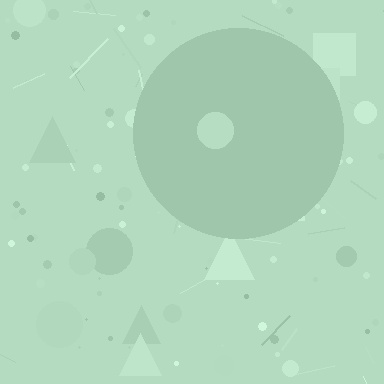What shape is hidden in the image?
A circle is hidden in the image.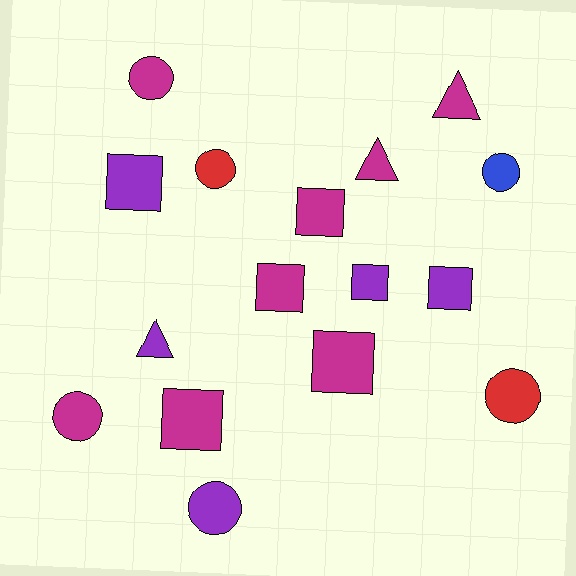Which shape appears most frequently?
Square, with 7 objects.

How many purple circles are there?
There is 1 purple circle.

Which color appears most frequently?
Magenta, with 8 objects.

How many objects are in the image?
There are 16 objects.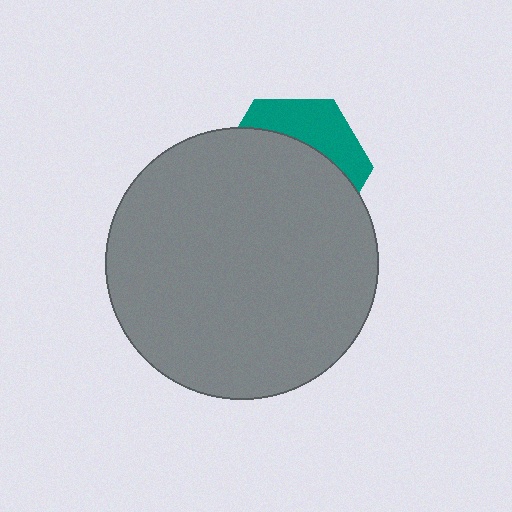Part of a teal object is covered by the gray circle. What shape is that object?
It is a hexagon.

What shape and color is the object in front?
The object in front is a gray circle.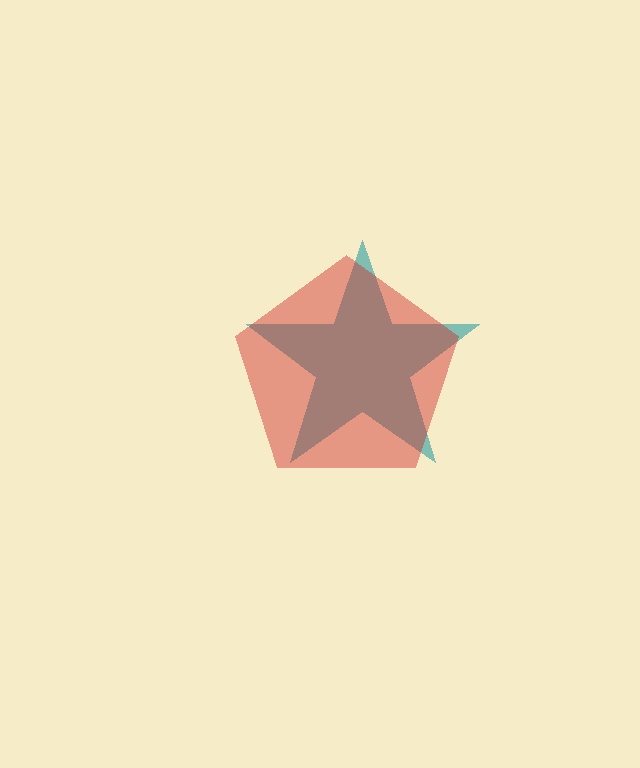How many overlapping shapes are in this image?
There are 2 overlapping shapes in the image.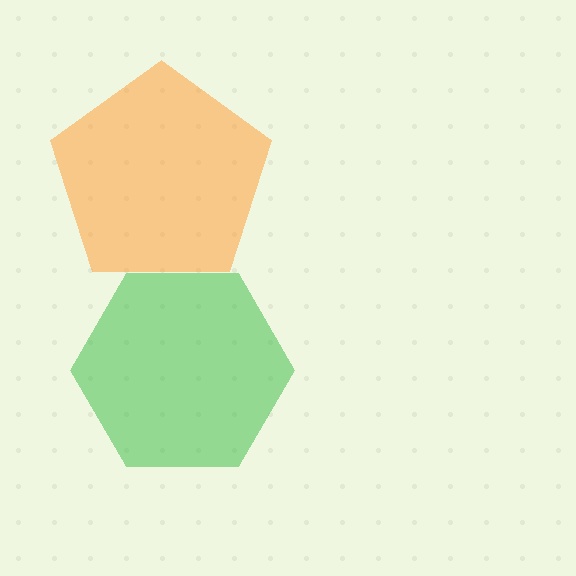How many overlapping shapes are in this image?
There are 2 overlapping shapes in the image.